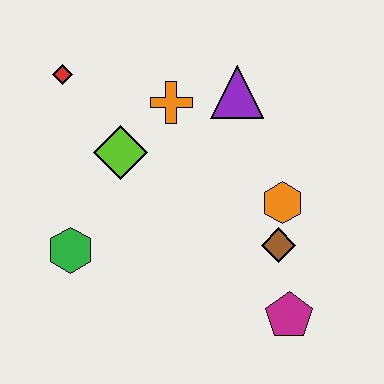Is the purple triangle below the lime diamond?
No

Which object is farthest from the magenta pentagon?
The red diamond is farthest from the magenta pentagon.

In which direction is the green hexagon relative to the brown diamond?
The green hexagon is to the left of the brown diamond.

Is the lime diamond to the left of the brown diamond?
Yes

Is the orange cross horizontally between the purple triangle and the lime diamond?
Yes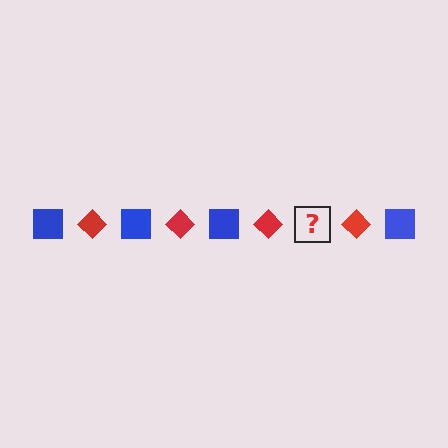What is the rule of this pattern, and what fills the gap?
The rule is that the pattern alternates between blue square and red diamond. The gap should be filled with a blue square.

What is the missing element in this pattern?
The missing element is a blue square.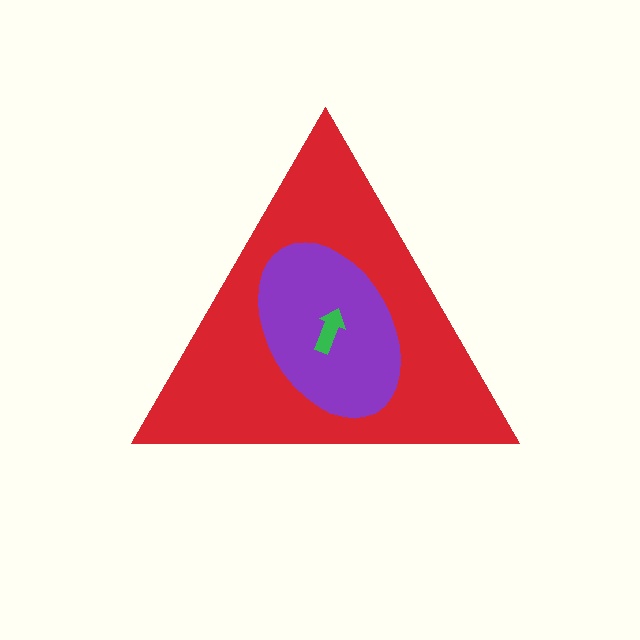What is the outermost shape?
The red triangle.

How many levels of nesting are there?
3.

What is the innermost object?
The green arrow.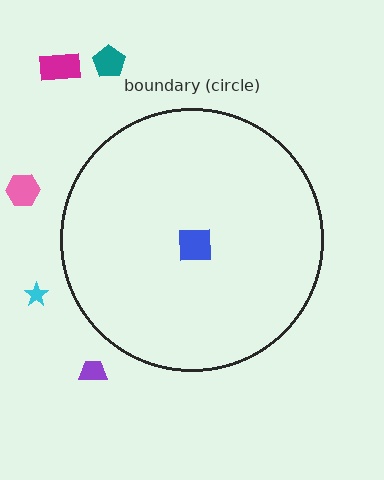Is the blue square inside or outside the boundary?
Inside.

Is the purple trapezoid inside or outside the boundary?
Outside.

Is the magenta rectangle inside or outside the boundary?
Outside.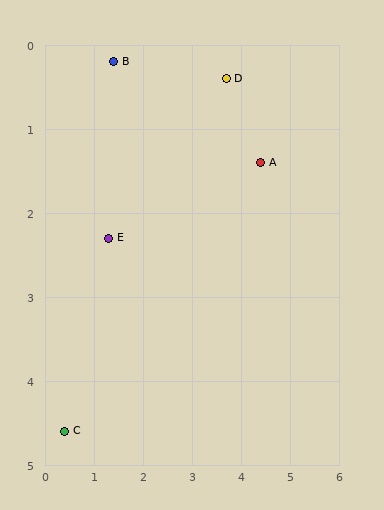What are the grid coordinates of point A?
Point A is at approximately (4.4, 1.4).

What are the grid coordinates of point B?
Point B is at approximately (1.4, 0.2).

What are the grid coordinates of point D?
Point D is at approximately (3.7, 0.4).